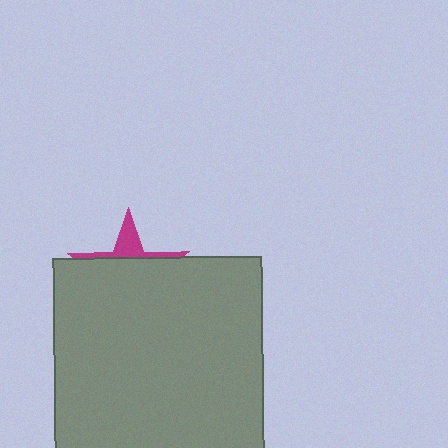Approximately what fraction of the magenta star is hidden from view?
Roughly 76% of the magenta star is hidden behind the gray square.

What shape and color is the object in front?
The object in front is a gray square.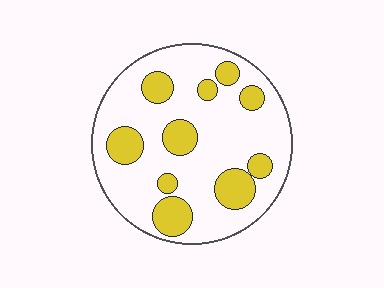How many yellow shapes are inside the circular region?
10.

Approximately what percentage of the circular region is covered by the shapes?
Approximately 25%.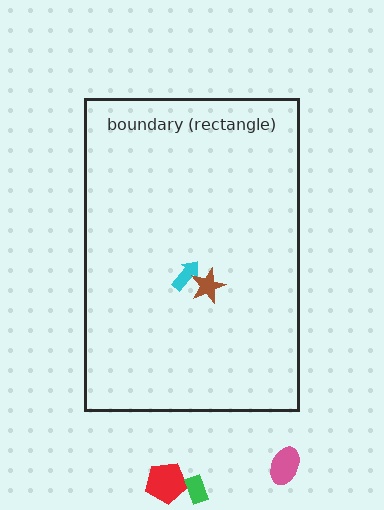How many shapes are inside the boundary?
2 inside, 3 outside.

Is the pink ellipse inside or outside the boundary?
Outside.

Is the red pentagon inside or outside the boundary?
Outside.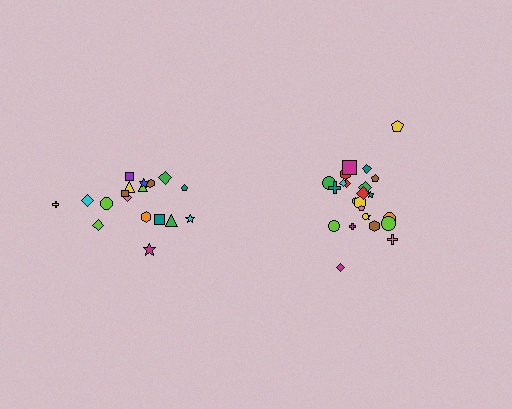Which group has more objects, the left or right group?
The right group.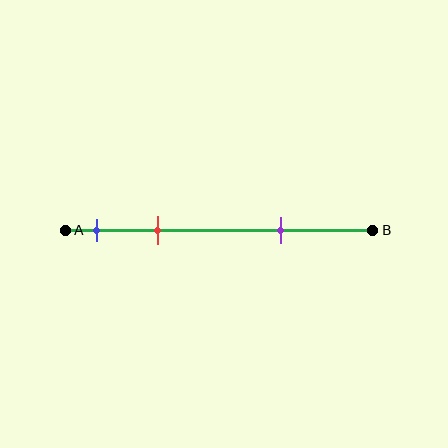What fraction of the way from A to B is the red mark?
The red mark is approximately 30% (0.3) of the way from A to B.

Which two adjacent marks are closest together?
The blue and red marks are the closest adjacent pair.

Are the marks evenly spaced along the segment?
No, the marks are not evenly spaced.